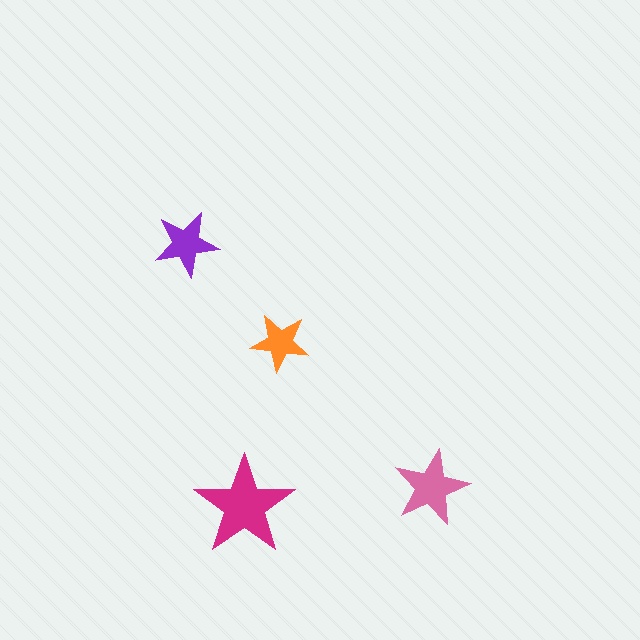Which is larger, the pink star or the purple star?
The pink one.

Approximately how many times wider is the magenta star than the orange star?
About 1.5 times wider.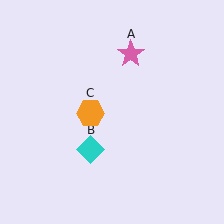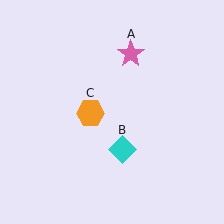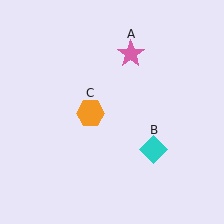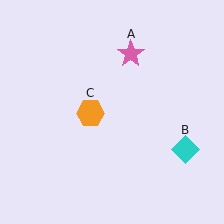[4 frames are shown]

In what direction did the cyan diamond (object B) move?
The cyan diamond (object B) moved right.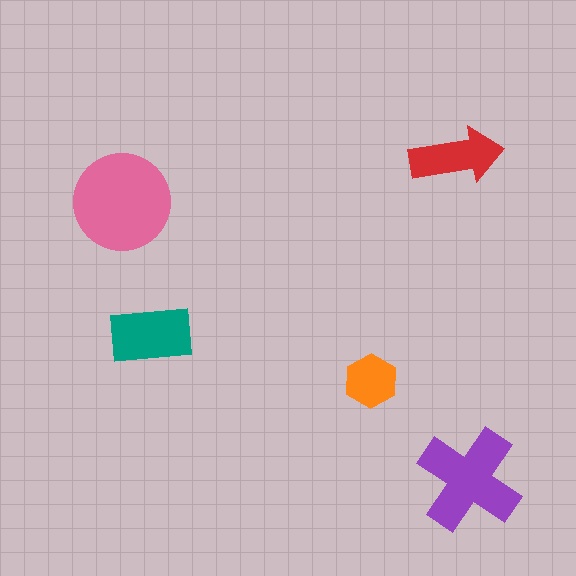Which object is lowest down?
The purple cross is bottommost.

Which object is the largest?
The pink circle.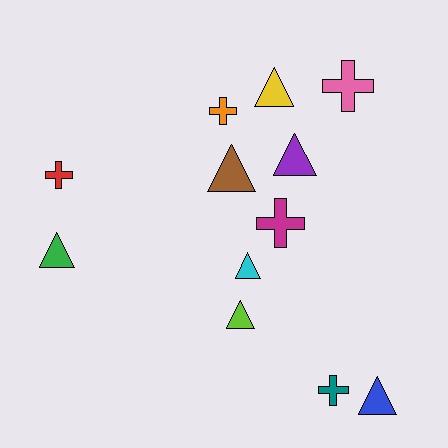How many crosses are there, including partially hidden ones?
There are 5 crosses.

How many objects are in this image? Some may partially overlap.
There are 12 objects.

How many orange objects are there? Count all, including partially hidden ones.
There is 1 orange object.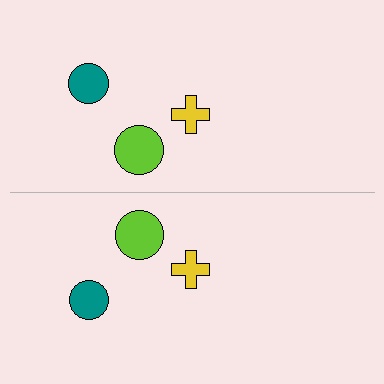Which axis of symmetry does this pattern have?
The pattern has a horizontal axis of symmetry running through the center of the image.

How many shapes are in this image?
There are 6 shapes in this image.